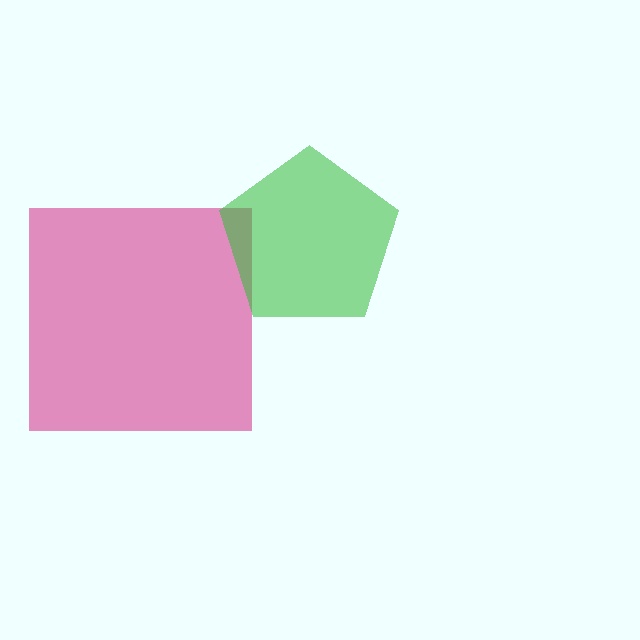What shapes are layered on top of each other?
The layered shapes are: a magenta square, a green pentagon.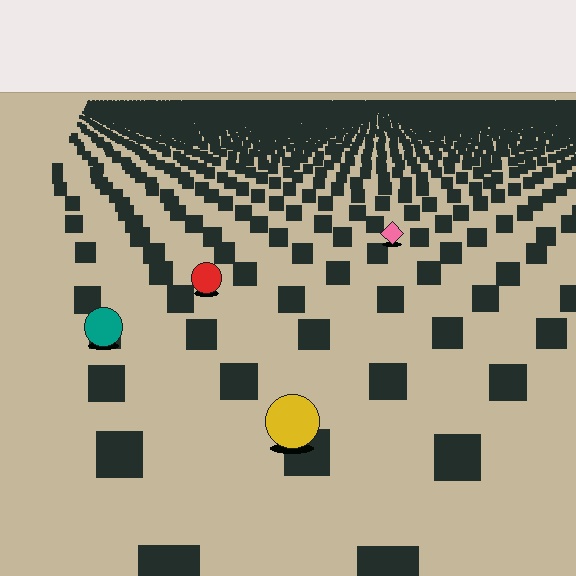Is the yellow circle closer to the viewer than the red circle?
Yes. The yellow circle is closer — you can tell from the texture gradient: the ground texture is coarser near it.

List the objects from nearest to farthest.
From nearest to farthest: the yellow circle, the teal circle, the red circle, the pink diamond.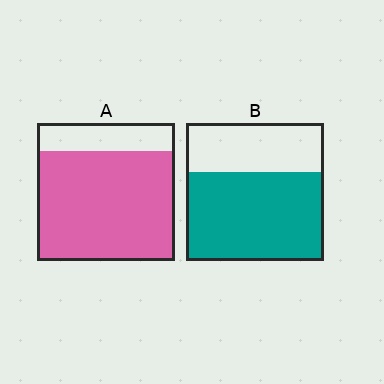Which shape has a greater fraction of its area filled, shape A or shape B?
Shape A.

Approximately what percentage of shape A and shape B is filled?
A is approximately 80% and B is approximately 65%.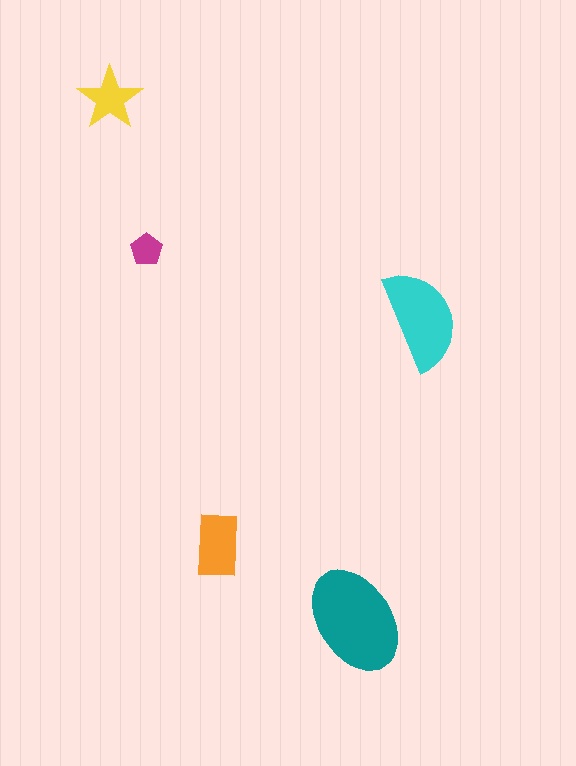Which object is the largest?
The teal ellipse.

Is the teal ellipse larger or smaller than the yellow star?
Larger.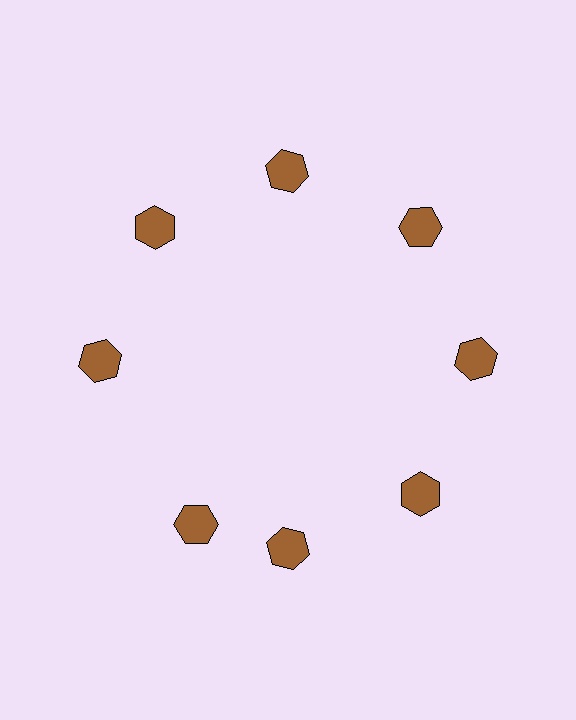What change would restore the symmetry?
The symmetry would be restored by rotating it back into even spacing with its neighbors so that all 8 hexagons sit at equal angles and equal distance from the center.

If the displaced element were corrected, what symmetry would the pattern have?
It would have 8-fold rotational symmetry — the pattern would map onto itself every 45 degrees.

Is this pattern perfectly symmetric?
No. The 8 brown hexagons are arranged in a ring, but one element near the 8 o'clock position is rotated out of alignment along the ring, breaking the 8-fold rotational symmetry.